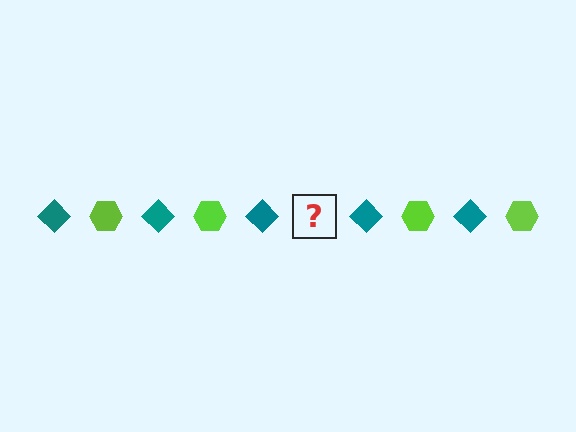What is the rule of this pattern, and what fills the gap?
The rule is that the pattern alternates between teal diamond and lime hexagon. The gap should be filled with a lime hexagon.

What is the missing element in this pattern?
The missing element is a lime hexagon.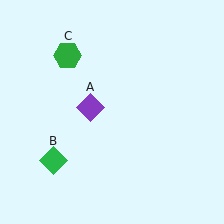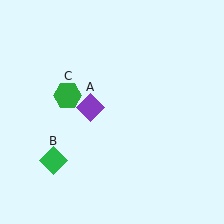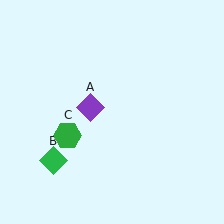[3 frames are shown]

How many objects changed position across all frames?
1 object changed position: green hexagon (object C).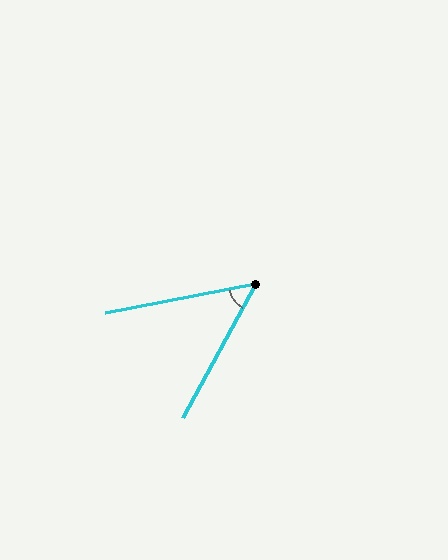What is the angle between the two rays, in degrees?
Approximately 50 degrees.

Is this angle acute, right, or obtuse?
It is acute.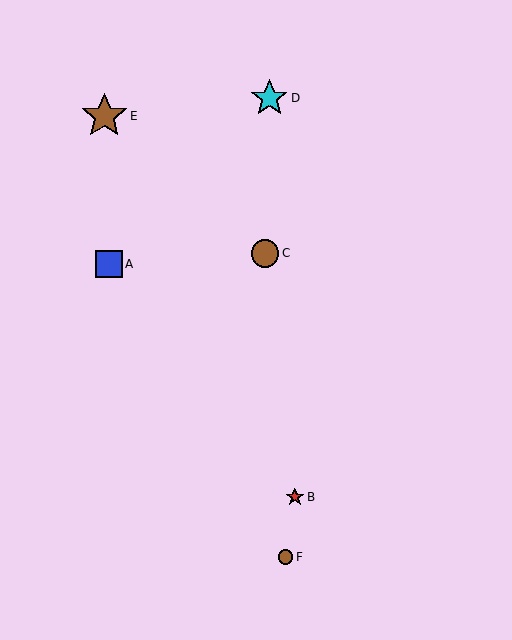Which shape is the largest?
The brown star (labeled E) is the largest.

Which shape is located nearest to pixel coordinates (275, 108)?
The cyan star (labeled D) at (269, 98) is nearest to that location.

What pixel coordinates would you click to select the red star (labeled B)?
Click at (295, 497) to select the red star B.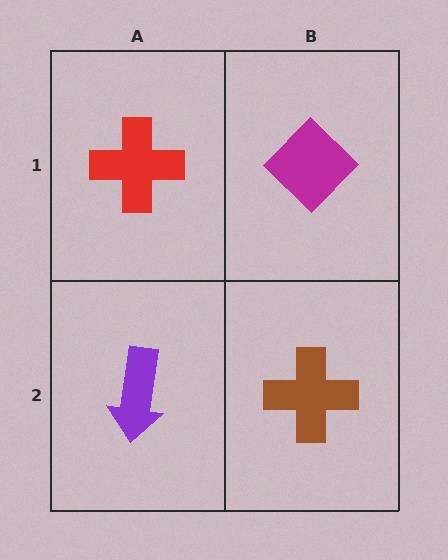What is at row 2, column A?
A purple arrow.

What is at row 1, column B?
A magenta diamond.